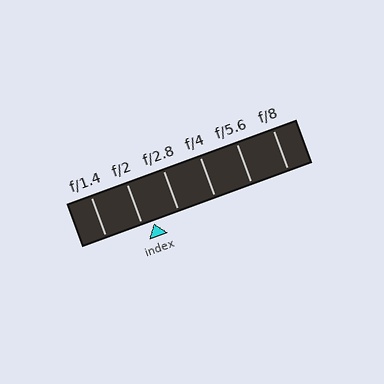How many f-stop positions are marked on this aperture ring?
There are 6 f-stop positions marked.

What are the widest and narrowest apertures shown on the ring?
The widest aperture shown is f/1.4 and the narrowest is f/8.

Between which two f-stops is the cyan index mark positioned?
The index mark is between f/2 and f/2.8.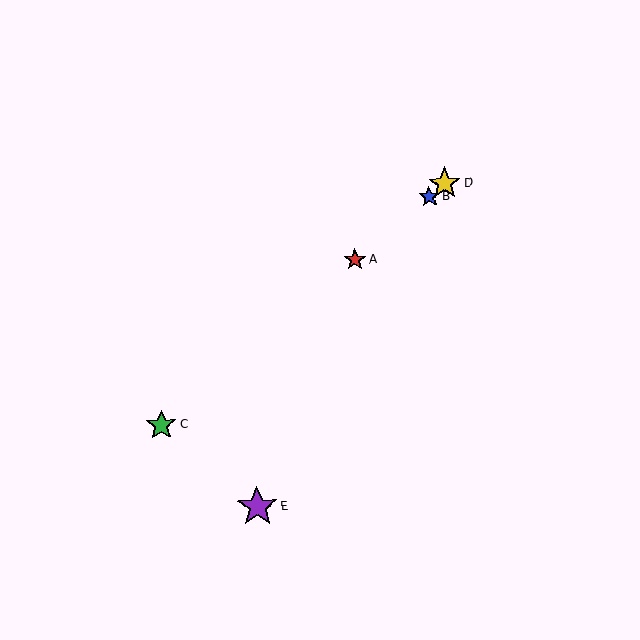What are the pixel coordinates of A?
Object A is at (355, 260).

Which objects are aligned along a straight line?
Objects A, B, C, D are aligned along a straight line.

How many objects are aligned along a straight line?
4 objects (A, B, C, D) are aligned along a straight line.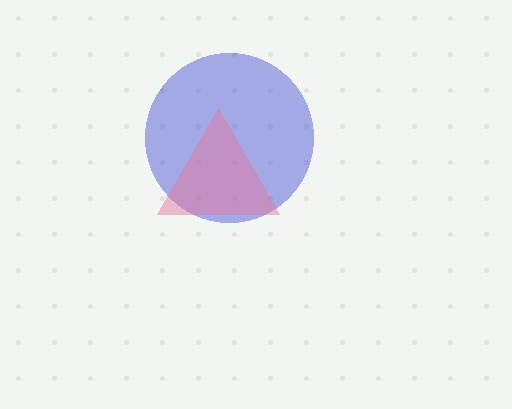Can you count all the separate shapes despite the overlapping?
Yes, there are 2 separate shapes.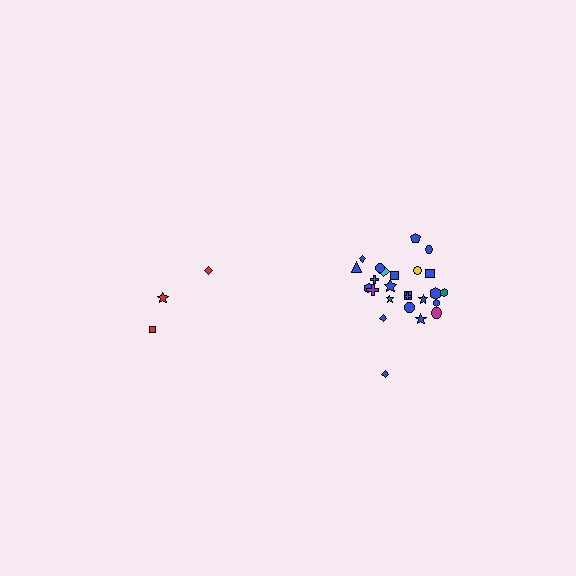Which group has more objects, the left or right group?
The right group.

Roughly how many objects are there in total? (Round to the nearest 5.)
Roughly 30 objects in total.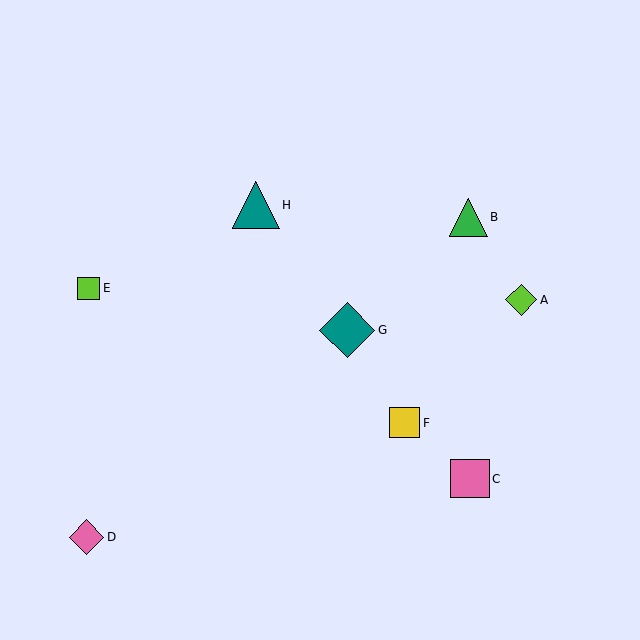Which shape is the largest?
The teal diamond (labeled G) is the largest.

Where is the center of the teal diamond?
The center of the teal diamond is at (347, 330).